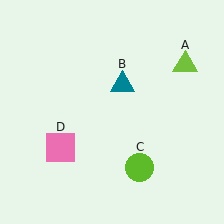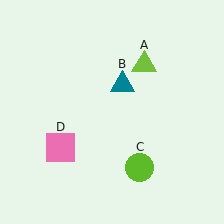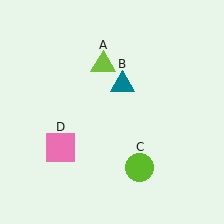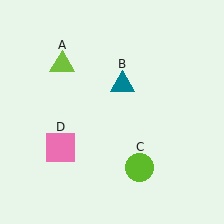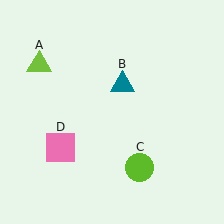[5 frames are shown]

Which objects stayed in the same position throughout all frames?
Teal triangle (object B) and lime circle (object C) and pink square (object D) remained stationary.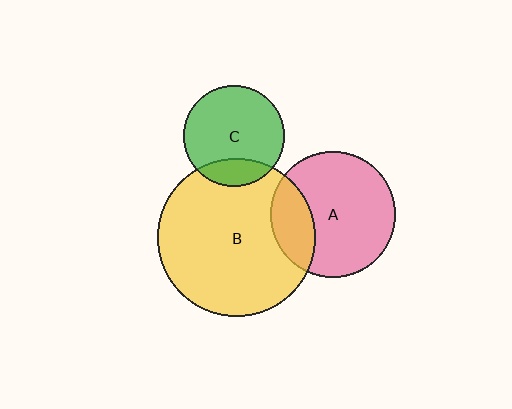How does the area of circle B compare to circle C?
Approximately 2.4 times.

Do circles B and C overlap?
Yes.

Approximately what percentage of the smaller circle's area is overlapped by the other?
Approximately 20%.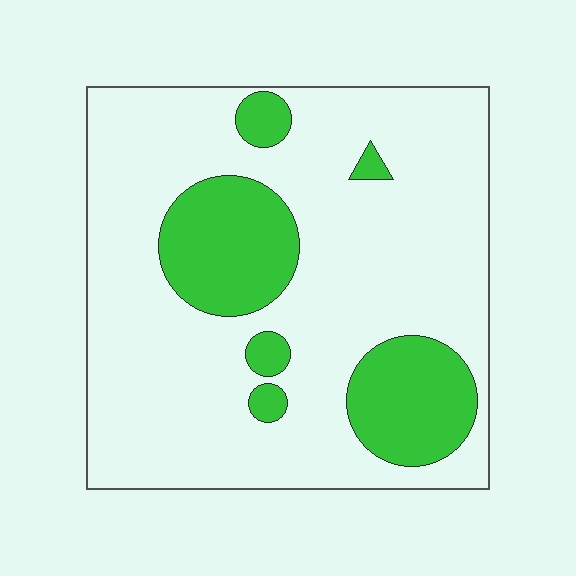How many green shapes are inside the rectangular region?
6.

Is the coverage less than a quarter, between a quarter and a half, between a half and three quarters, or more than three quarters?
Less than a quarter.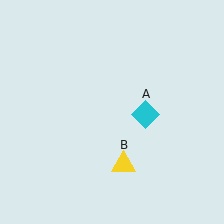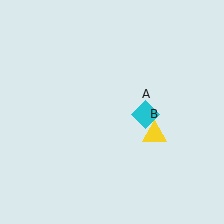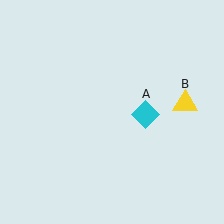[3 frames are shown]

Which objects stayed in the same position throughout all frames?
Cyan diamond (object A) remained stationary.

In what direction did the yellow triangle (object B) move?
The yellow triangle (object B) moved up and to the right.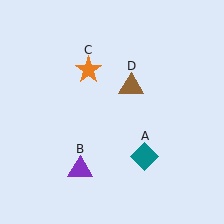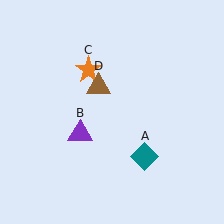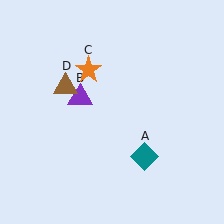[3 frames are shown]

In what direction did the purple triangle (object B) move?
The purple triangle (object B) moved up.